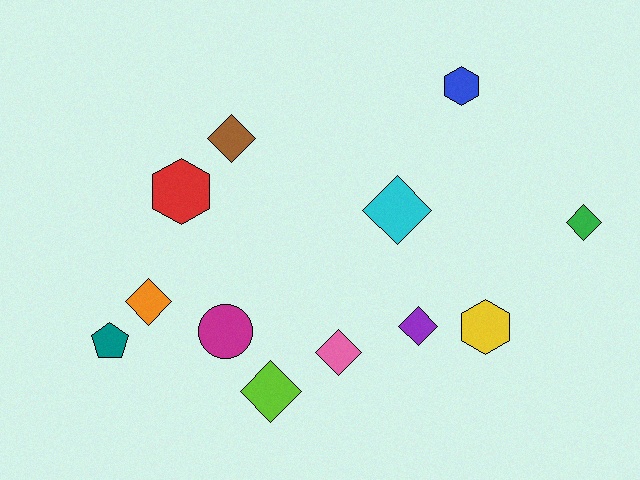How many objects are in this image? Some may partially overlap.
There are 12 objects.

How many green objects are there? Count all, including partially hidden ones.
There is 1 green object.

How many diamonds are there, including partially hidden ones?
There are 7 diamonds.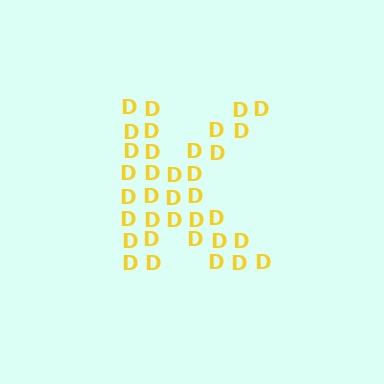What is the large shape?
The large shape is the letter K.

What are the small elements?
The small elements are letter D's.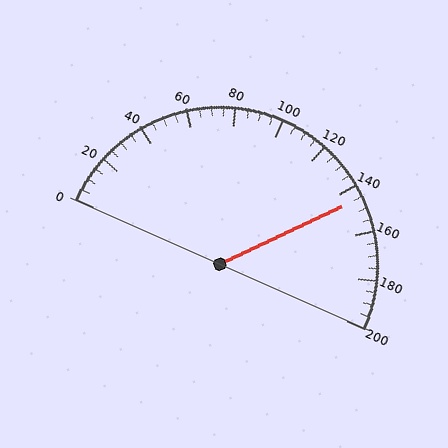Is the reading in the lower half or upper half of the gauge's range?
The reading is in the upper half of the range (0 to 200).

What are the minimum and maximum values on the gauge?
The gauge ranges from 0 to 200.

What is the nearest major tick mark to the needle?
The nearest major tick mark is 140.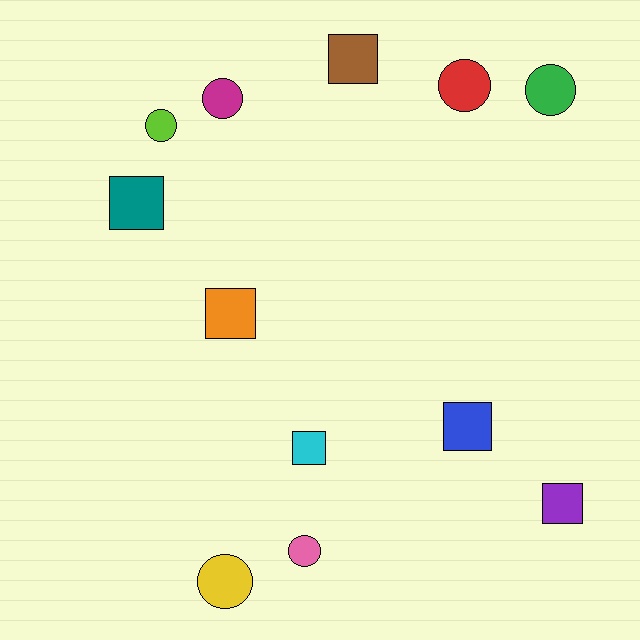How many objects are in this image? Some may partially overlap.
There are 12 objects.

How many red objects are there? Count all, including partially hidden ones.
There is 1 red object.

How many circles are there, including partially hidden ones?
There are 6 circles.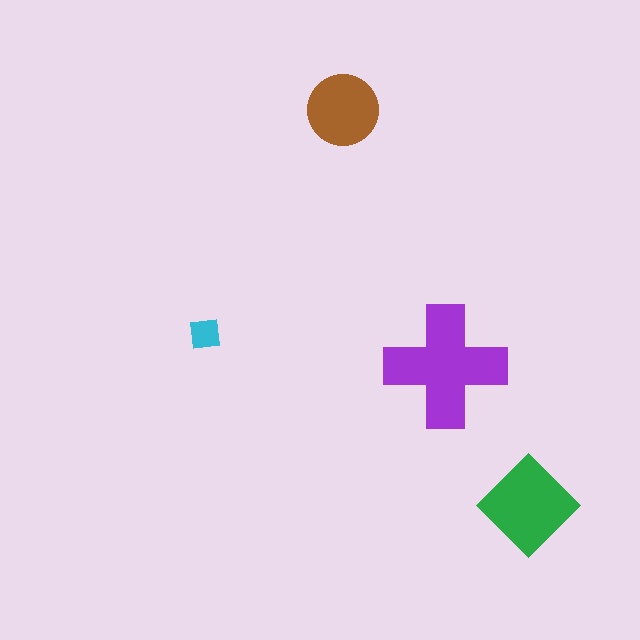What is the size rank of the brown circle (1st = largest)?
3rd.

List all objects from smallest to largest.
The cyan square, the brown circle, the green diamond, the purple cross.